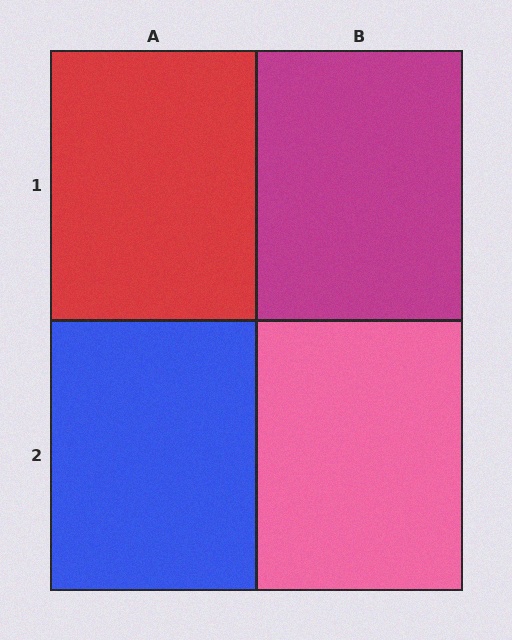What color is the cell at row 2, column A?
Blue.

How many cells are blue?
1 cell is blue.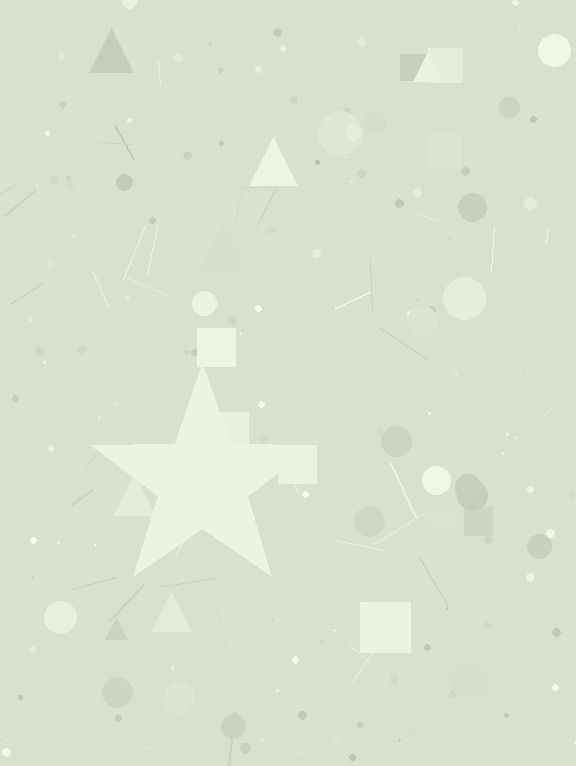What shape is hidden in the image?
A star is hidden in the image.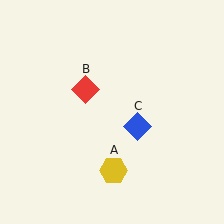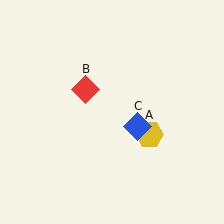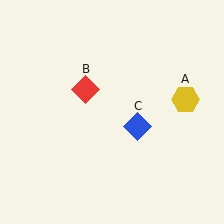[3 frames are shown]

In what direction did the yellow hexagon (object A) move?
The yellow hexagon (object A) moved up and to the right.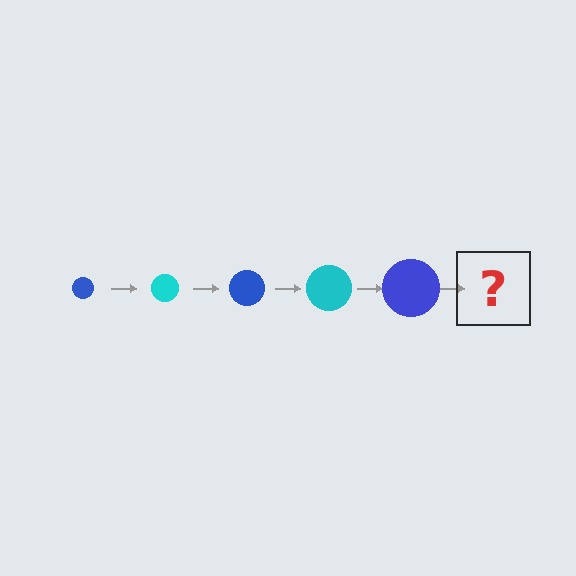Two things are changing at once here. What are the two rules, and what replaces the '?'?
The two rules are that the circle grows larger each step and the color cycles through blue and cyan. The '?' should be a cyan circle, larger than the previous one.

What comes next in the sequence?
The next element should be a cyan circle, larger than the previous one.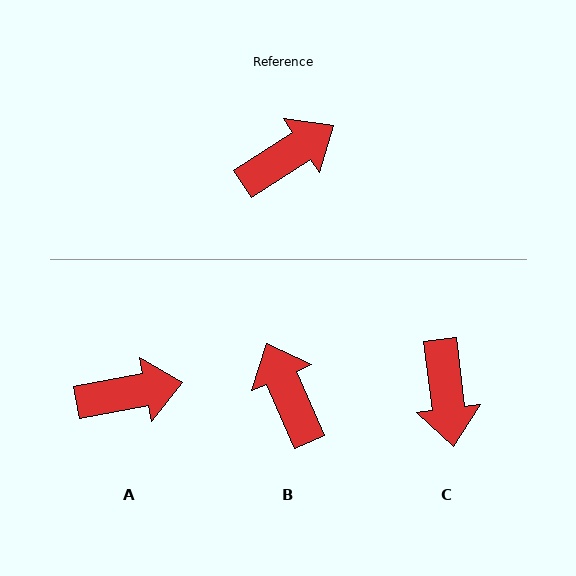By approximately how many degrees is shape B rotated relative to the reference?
Approximately 80 degrees counter-clockwise.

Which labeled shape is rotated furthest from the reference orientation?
C, about 116 degrees away.